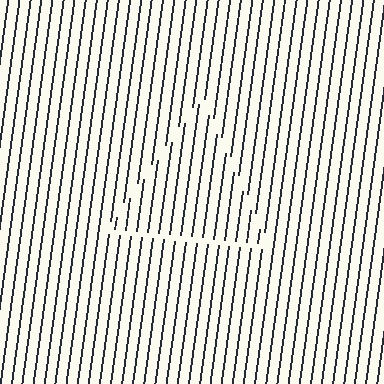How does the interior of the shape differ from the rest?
The interior of the shape contains the same grating, shifted by half a period — the contour is defined by the phase discontinuity where line-ends from the inner and outer gratings abut.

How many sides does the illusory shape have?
3 sides — the line-ends trace a triangle.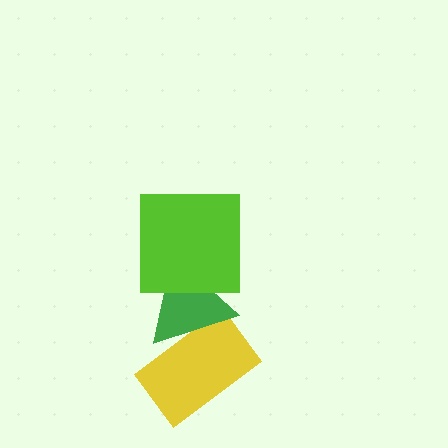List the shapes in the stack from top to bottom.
From top to bottom: the lime square, the green triangle, the yellow rectangle.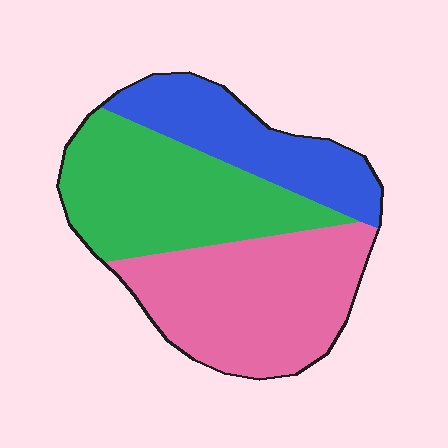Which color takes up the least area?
Blue, at roughly 25%.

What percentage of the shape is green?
Green takes up about three eighths (3/8) of the shape.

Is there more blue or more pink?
Pink.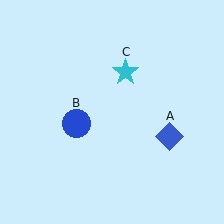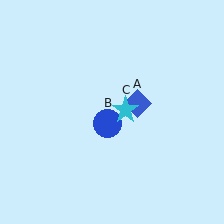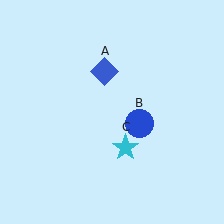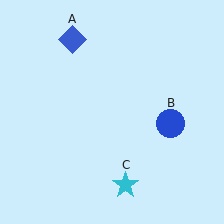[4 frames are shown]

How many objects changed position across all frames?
3 objects changed position: blue diamond (object A), blue circle (object B), cyan star (object C).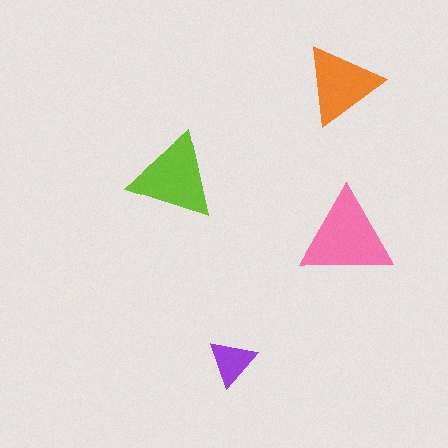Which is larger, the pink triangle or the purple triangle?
The pink one.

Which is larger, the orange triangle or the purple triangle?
The orange one.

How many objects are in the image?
There are 4 objects in the image.